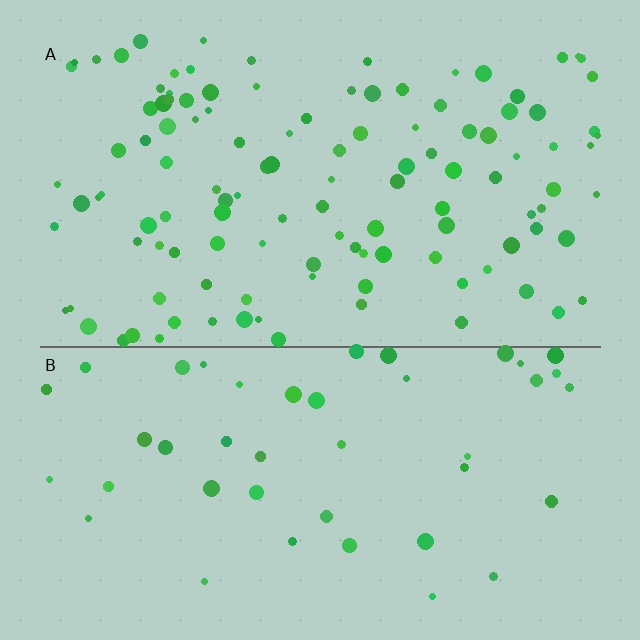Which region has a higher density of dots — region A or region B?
A (the top).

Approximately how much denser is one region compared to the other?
Approximately 2.6× — region A over region B.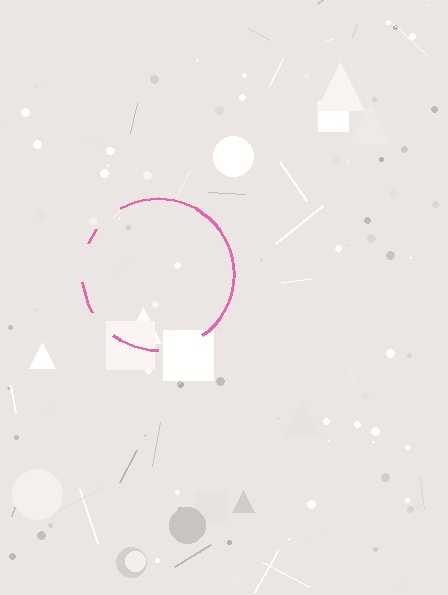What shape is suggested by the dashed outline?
The dashed outline suggests a circle.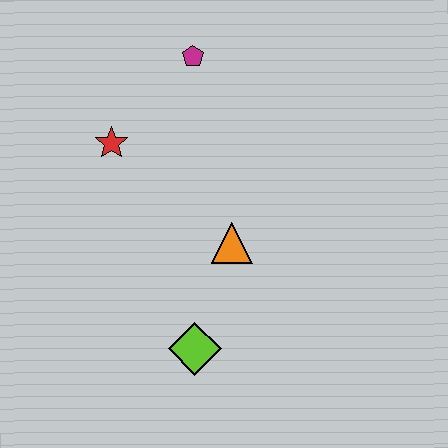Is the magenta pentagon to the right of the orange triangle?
No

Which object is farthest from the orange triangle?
The magenta pentagon is farthest from the orange triangle.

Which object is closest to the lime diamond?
The orange triangle is closest to the lime diamond.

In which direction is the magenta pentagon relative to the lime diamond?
The magenta pentagon is above the lime diamond.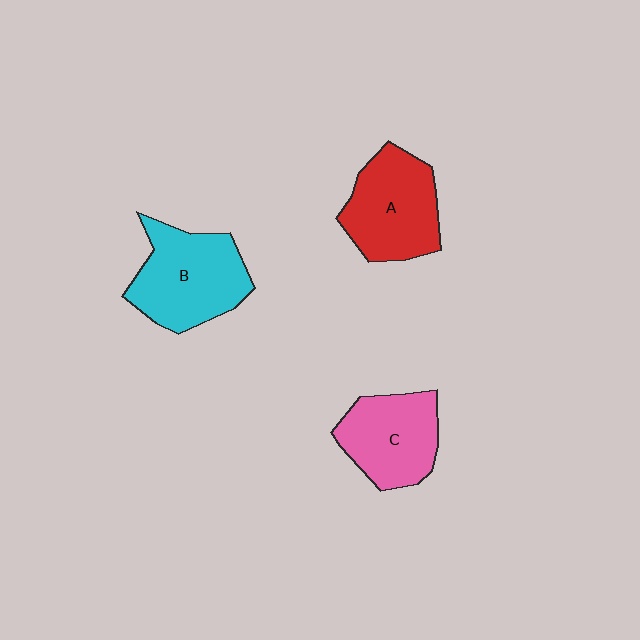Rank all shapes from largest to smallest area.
From largest to smallest: B (cyan), A (red), C (pink).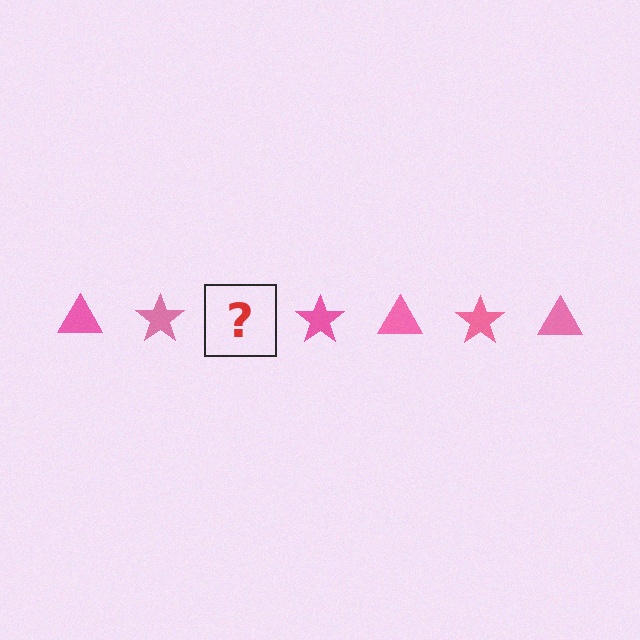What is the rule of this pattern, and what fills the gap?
The rule is that the pattern cycles through triangle, star shapes in pink. The gap should be filled with a pink triangle.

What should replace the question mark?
The question mark should be replaced with a pink triangle.